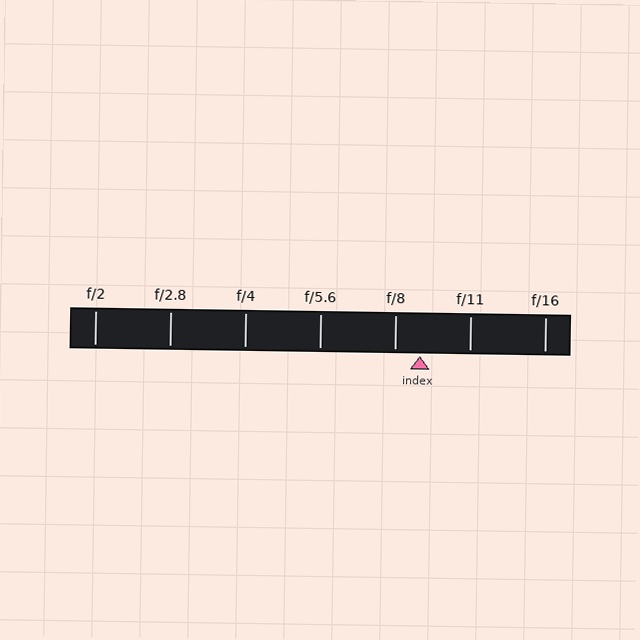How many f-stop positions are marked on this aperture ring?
There are 7 f-stop positions marked.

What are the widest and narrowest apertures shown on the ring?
The widest aperture shown is f/2 and the narrowest is f/16.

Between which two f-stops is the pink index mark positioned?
The index mark is between f/8 and f/11.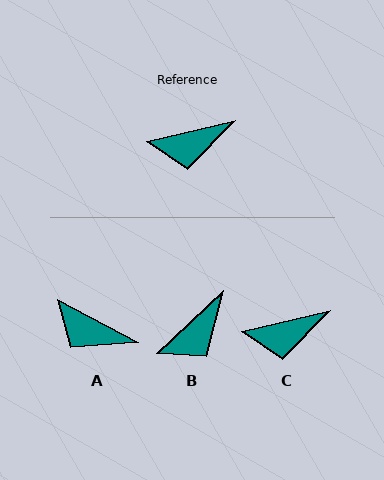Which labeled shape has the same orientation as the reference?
C.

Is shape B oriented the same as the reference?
No, it is off by about 31 degrees.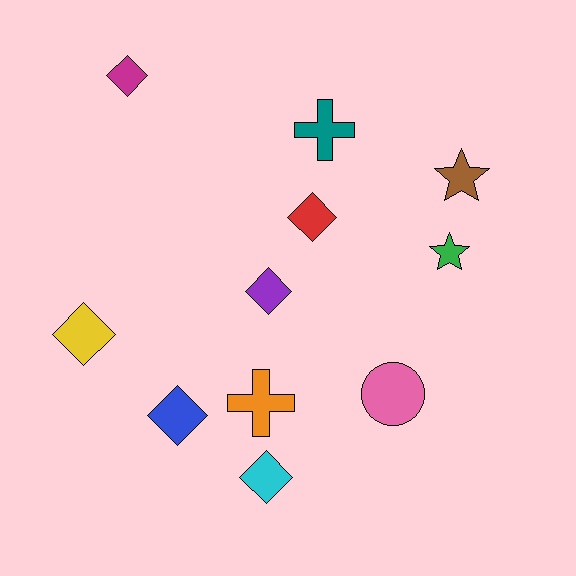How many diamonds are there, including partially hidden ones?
There are 6 diamonds.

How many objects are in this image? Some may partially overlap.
There are 11 objects.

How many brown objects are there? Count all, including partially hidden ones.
There is 1 brown object.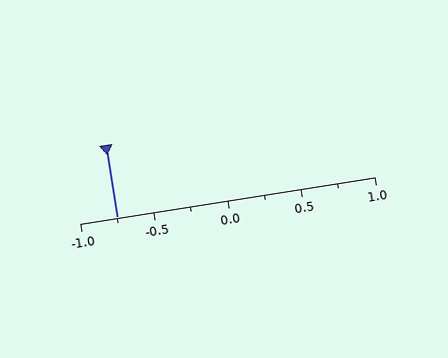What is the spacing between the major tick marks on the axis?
The major ticks are spaced 0.5 apart.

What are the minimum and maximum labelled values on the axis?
The axis runs from -1.0 to 1.0.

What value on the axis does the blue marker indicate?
The marker indicates approximately -0.75.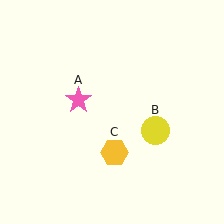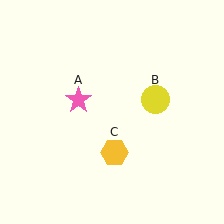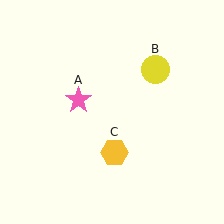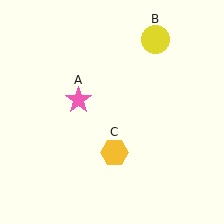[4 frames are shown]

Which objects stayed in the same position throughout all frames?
Pink star (object A) and yellow hexagon (object C) remained stationary.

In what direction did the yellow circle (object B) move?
The yellow circle (object B) moved up.